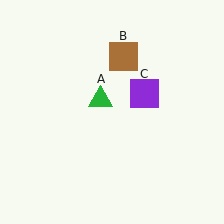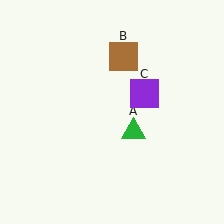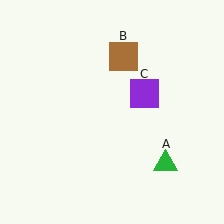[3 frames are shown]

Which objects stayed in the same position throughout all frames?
Brown square (object B) and purple square (object C) remained stationary.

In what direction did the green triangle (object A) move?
The green triangle (object A) moved down and to the right.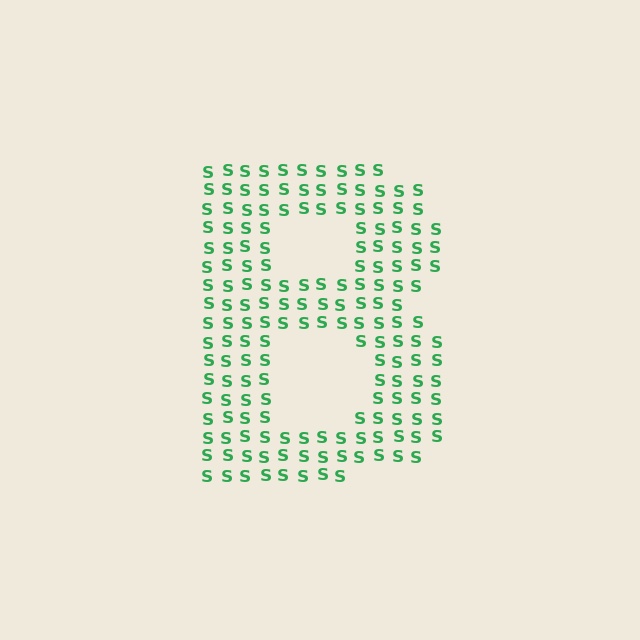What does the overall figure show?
The overall figure shows the letter B.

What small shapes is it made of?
It is made of small letter S's.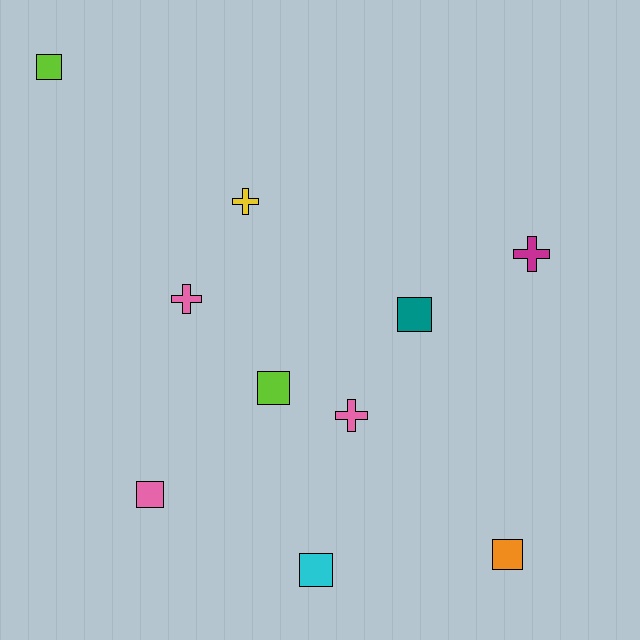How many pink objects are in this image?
There are 3 pink objects.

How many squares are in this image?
There are 6 squares.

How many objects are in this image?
There are 10 objects.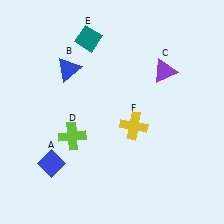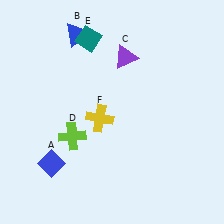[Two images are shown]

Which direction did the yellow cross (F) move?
The yellow cross (F) moved left.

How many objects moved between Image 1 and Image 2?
3 objects moved between the two images.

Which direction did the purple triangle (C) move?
The purple triangle (C) moved left.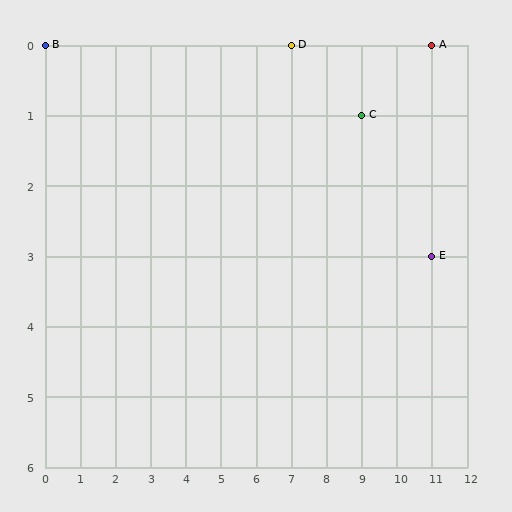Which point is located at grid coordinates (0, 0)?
Point B is at (0, 0).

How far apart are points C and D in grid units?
Points C and D are 2 columns and 1 row apart (about 2.2 grid units diagonally).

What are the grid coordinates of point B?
Point B is at grid coordinates (0, 0).